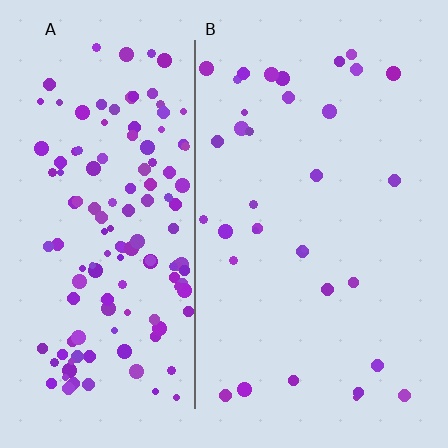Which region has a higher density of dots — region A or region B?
A (the left).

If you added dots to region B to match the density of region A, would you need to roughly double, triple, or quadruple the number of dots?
Approximately quadruple.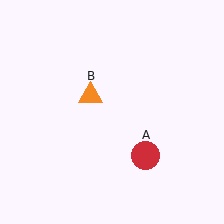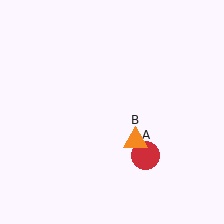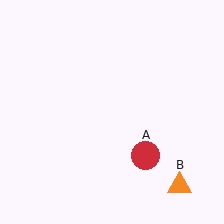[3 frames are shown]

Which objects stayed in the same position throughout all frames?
Red circle (object A) remained stationary.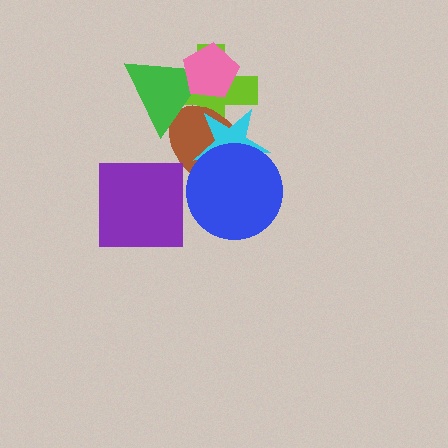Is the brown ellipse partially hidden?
Yes, it is partially covered by another shape.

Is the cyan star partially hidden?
Yes, it is partially covered by another shape.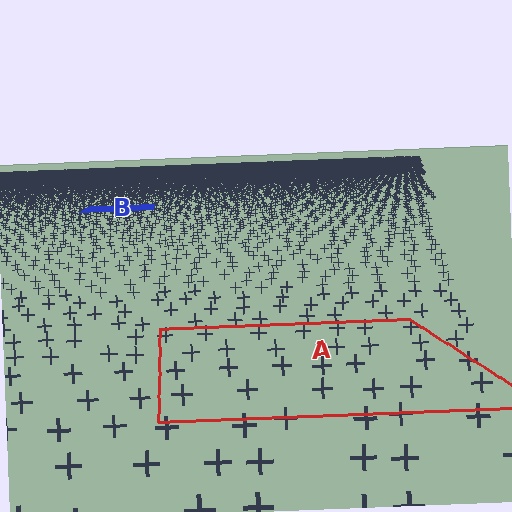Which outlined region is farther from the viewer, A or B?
Region B is farther from the viewer — the texture elements inside it appear smaller and more densely packed.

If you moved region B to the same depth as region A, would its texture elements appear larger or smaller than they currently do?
They would appear larger. At a closer depth, the same texture elements are projected at a bigger on-screen size.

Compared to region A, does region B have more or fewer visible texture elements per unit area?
Region B has more texture elements per unit area — they are packed more densely because it is farther away.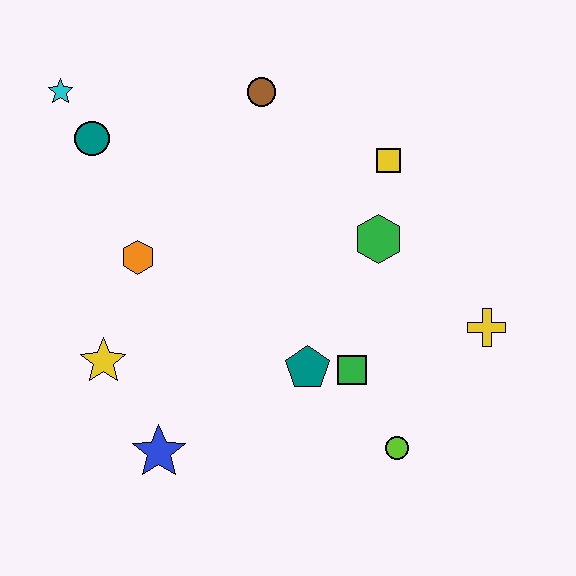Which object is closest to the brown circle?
The yellow square is closest to the brown circle.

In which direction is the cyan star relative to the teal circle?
The cyan star is above the teal circle.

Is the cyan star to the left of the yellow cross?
Yes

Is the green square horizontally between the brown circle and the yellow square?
Yes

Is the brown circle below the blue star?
No